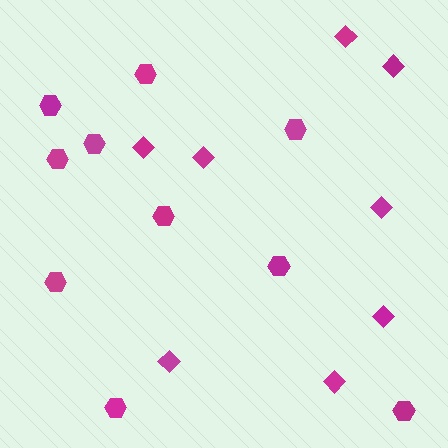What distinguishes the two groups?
There are 2 groups: one group of hexagons (10) and one group of diamonds (8).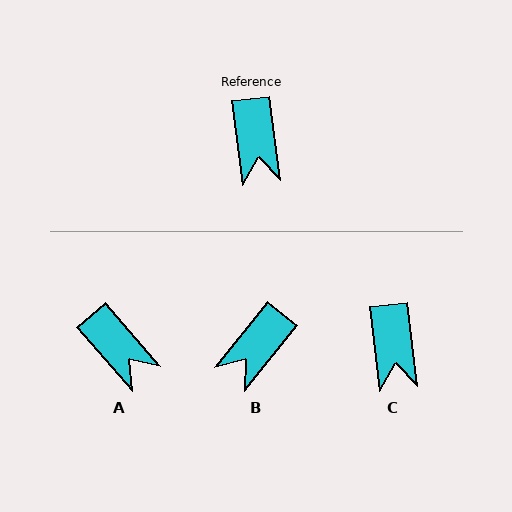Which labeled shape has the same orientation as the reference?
C.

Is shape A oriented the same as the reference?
No, it is off by about 34 degrees.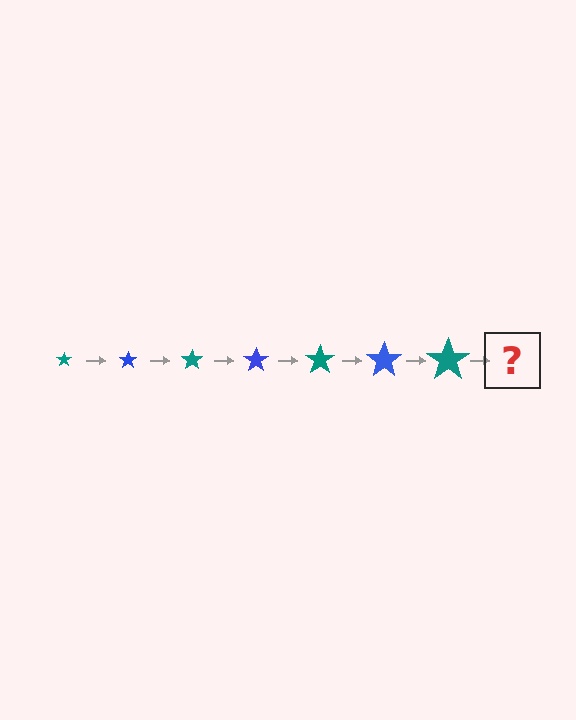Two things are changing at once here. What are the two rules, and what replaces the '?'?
The two rules are that the star grows larger each step and the color cycles through teal and blue. The '?' should be a blue star, larger than the previous one.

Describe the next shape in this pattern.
It should be a blue star, larger than the previous one.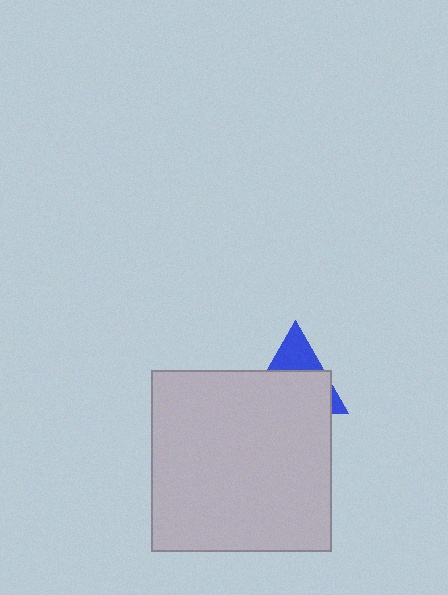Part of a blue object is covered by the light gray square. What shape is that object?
It is a triangle.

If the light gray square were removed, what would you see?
You would see the complete blue triangle.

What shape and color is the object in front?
The object in front is a light gray square.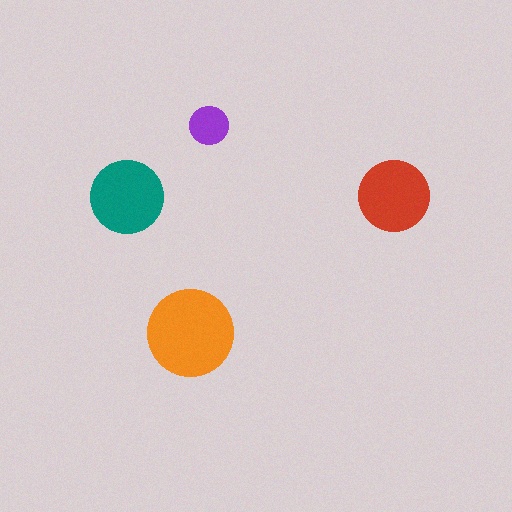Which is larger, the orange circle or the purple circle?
The orange one.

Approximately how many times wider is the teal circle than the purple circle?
About 2 times wider.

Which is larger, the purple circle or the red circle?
The red one.